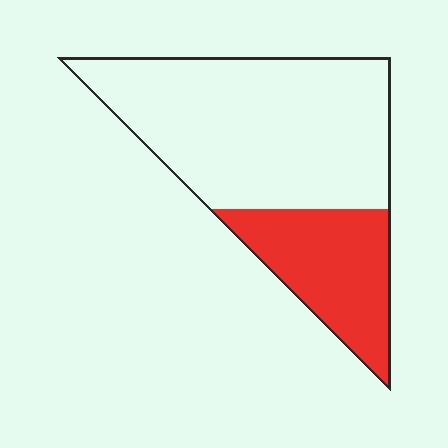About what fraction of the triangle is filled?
About one third (1/3).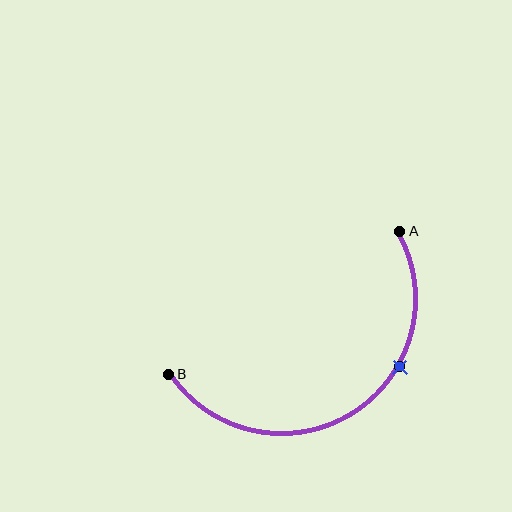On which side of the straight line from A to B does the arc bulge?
The arc bulges below the straight line connecting A and B.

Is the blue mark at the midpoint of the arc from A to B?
No. The blue mark lies on the arc but is closer to endpoint A. The arc midpoint would be at the point on the curve equidistant along the arc from both A and B.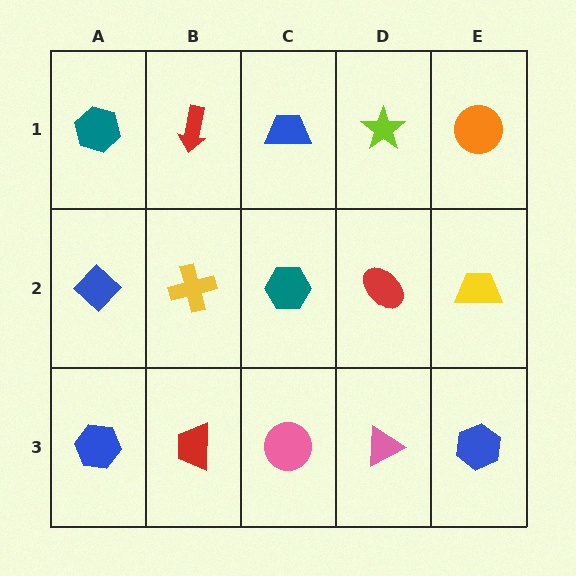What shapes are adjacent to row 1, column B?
A yellow cross (row 2, column B), a teal hexagon (row 1, column A), a blue trapezoid (row 1, column C).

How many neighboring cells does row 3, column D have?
3.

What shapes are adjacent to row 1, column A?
A blue diamond (row 2, column A), a red arrow (row 1, column B).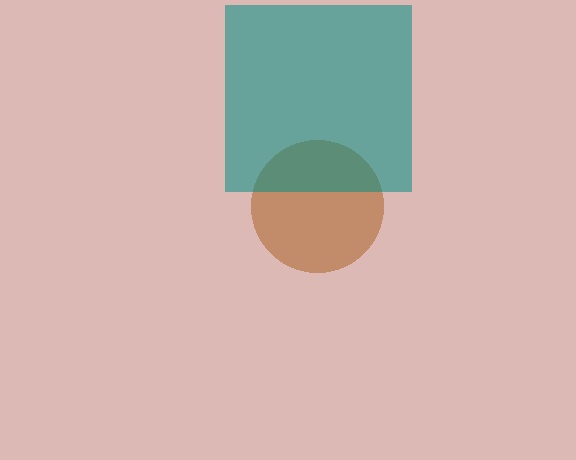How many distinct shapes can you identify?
There are 2 distinct shapes: a brown circle, a teal square.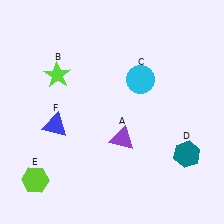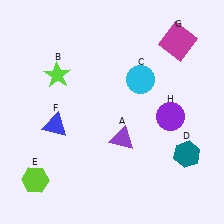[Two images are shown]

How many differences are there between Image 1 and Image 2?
There are 2 differences between the two images.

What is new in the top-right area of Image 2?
A magenta square (G) was added in the top-right area of Image 2.